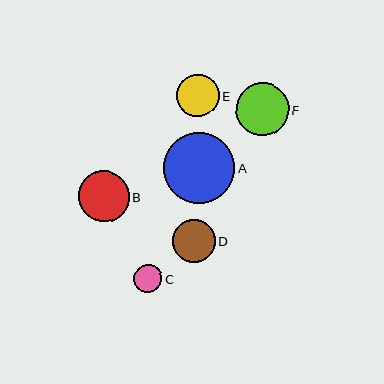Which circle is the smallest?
Circle C is the smallest with a size of approximately 28 pixels.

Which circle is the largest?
Circle A is the largest with a size of approximately 71 pixels.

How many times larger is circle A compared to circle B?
Circle A is approximately 1.4 times the size of circle B.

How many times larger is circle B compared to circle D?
Circle B is approximately 1.2 times the size of circle D.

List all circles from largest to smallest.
From largest to smallest: A, F, B, D, E, C.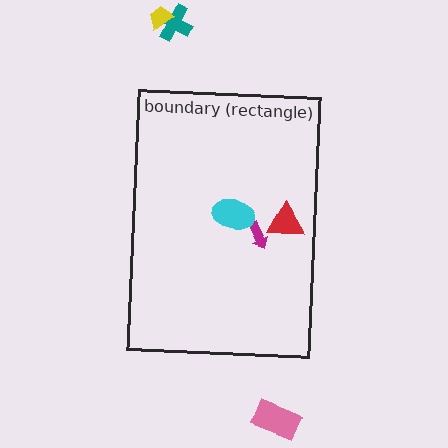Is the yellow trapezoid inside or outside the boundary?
Outside.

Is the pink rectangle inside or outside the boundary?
Outside.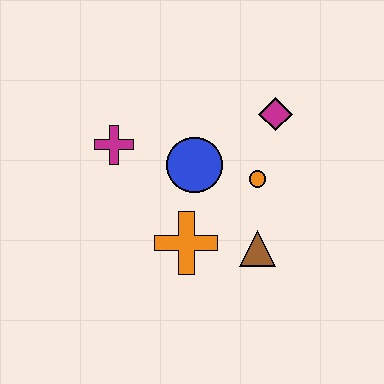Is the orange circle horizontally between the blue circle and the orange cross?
No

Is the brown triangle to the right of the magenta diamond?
No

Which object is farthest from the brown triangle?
The magenta cross is farthest from the brown triangle.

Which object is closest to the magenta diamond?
The orange circle is closest to the magenta diamond.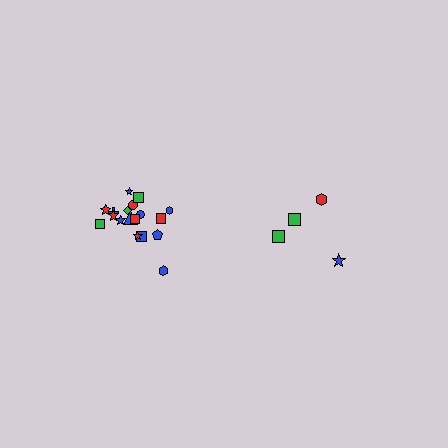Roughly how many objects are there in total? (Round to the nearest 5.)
Roughly 20 objects in total.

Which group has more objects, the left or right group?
The left group.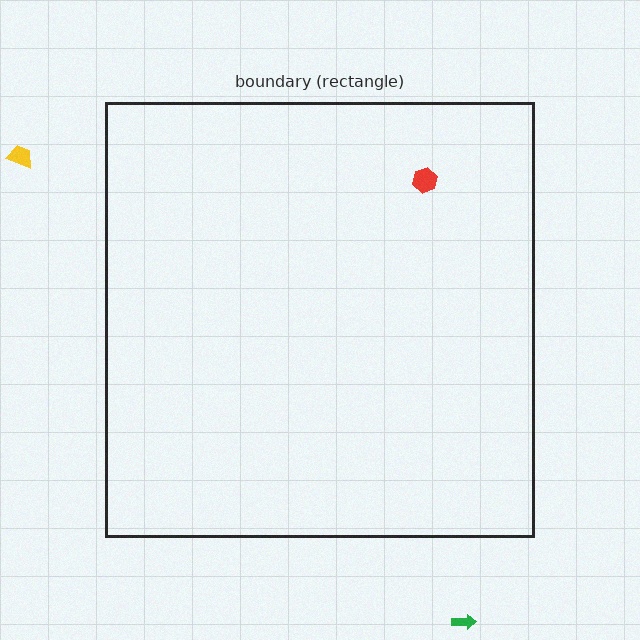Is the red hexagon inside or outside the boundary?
Inside.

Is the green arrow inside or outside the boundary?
Outside.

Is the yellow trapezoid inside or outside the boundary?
Outside.